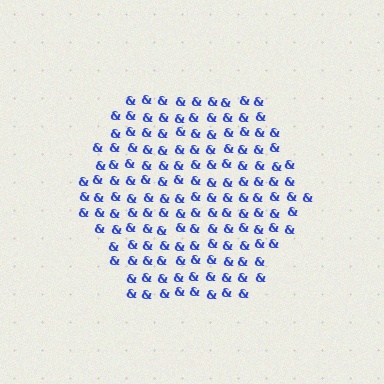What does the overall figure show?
The overall figure shows a hexagon.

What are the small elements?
The small elements are ampersands.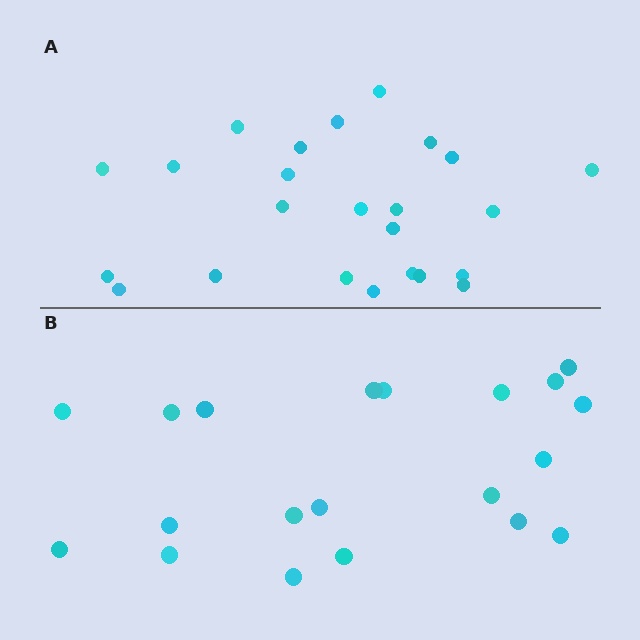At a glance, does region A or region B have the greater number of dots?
Region A (the top region) has more dots.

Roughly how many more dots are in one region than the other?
Region A has about 4 more dots than region B.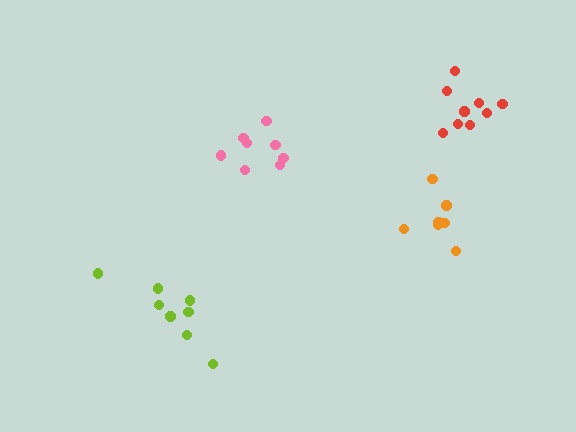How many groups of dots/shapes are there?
There are 4 groups.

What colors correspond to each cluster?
The clusters are colored: orange, pink, red, lime.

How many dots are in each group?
Group 1: 7 dots, Group 2: 8 dots, Group 3: 9 dots, Group 4: 8 dots (32 total).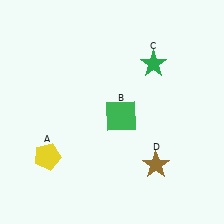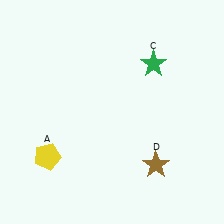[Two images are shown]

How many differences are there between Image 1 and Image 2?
There is 1 difference between the two images.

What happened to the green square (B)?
The green square (B) was removed in Image 2. It was in the bottom-right area of Image 1.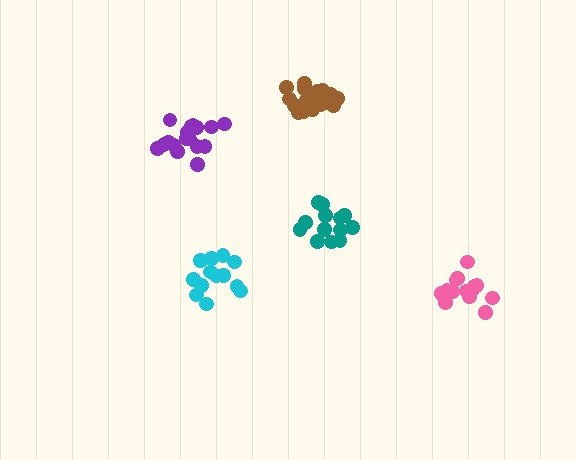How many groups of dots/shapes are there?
There are 5 groups.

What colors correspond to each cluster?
The clusters are colored: brown, teal, cyan, pink, purple.